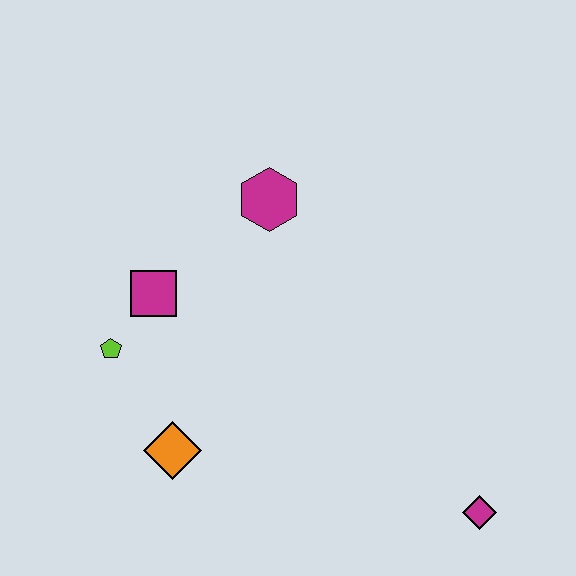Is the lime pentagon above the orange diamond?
Yes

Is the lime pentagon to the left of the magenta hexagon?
Yes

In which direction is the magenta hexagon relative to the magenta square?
The magenta hexagon is to the right of the magenta square.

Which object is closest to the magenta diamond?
The orange diamond is closest to the magenta diamond.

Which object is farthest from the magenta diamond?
The lime pentagon is farthest from the magenta diamond.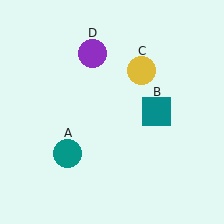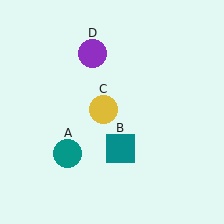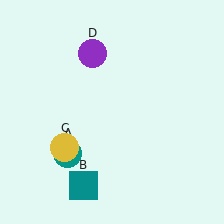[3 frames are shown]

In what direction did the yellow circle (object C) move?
The yellow circle (object C) moved down and to the left.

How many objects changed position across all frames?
2 objects changed position: teal square (object B), yellow circle (object C).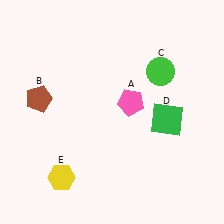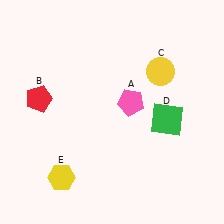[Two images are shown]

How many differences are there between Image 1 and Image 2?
There are 2 differences between the two images.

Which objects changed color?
B changed from brown to red. C changed from green to yellow.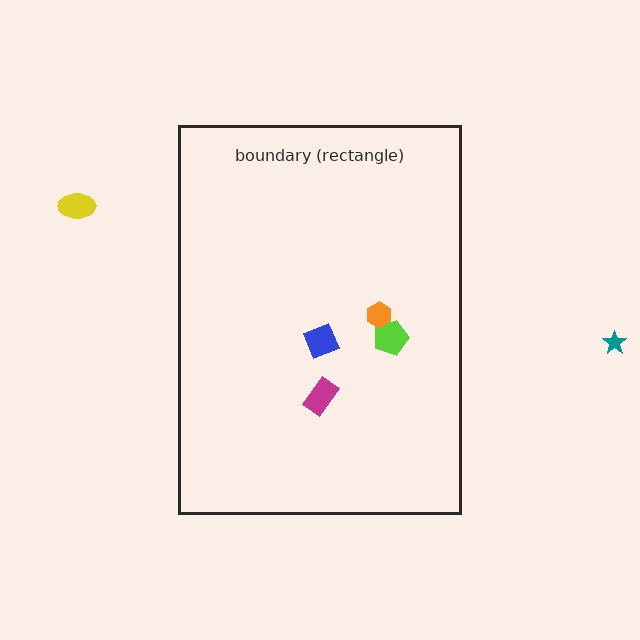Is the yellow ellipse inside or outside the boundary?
Outside.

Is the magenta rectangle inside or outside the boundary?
Inside.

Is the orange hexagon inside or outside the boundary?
Inside.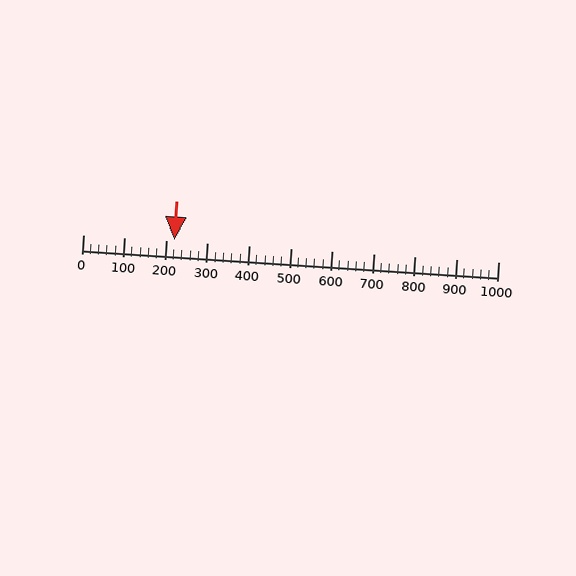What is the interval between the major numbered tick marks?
The major tick marks are spaced 100 units apart.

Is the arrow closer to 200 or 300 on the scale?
The arrow is closer to 200.